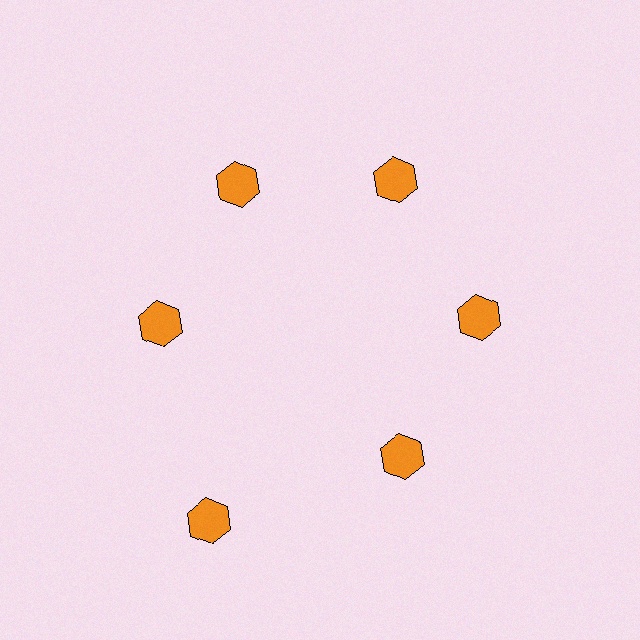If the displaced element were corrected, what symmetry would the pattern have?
It would have 6-fold rotational symmetry — the pattern would map onto itself every 60 degrees.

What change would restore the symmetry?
The symmetry would be restored by moving it inward, back onto the ring so that all 6 hexagons sit at equal angles and equal distance from the center.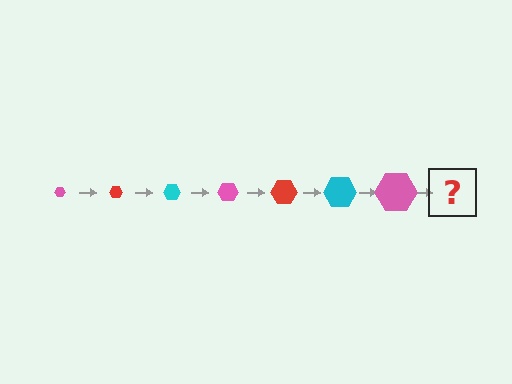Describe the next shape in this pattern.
It should be a red hexagon, larger than the previous one.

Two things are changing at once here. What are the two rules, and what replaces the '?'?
The two rules are that the hexagon grows larger each step and the color cycles through pink, red, and cyan. The '?' should be a red hexagon, larger than the previous one.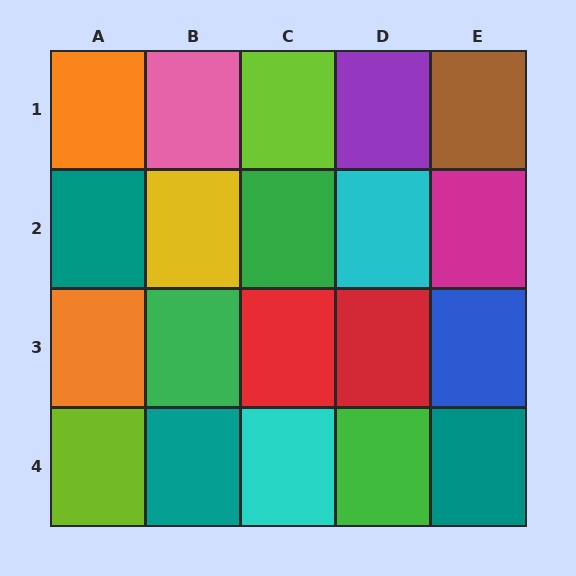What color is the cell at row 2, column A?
Teal.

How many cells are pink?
1 cell is pink.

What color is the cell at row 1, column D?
Purple.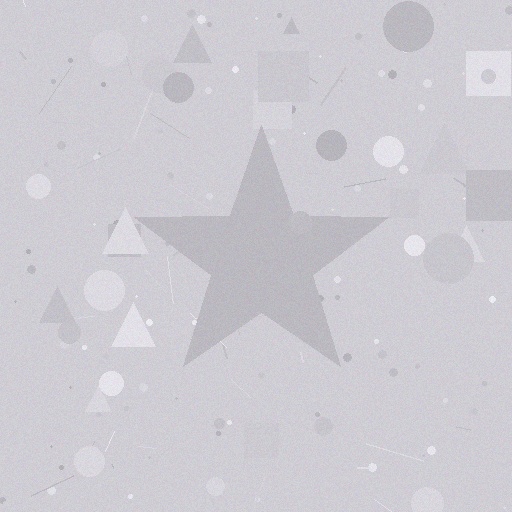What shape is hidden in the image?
A star is hidden in the image.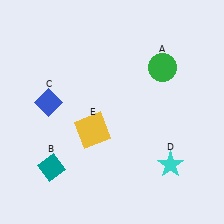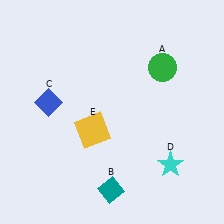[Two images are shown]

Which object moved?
The teal diamond (B) moved right.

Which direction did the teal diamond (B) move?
The teal diamond (B) moved right.